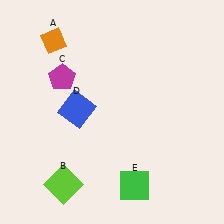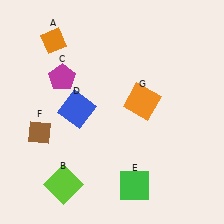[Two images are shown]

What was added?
A brown diamond (F), an orange square (G) were added in Image 2.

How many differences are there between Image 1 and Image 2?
There are 2 differences between the two images.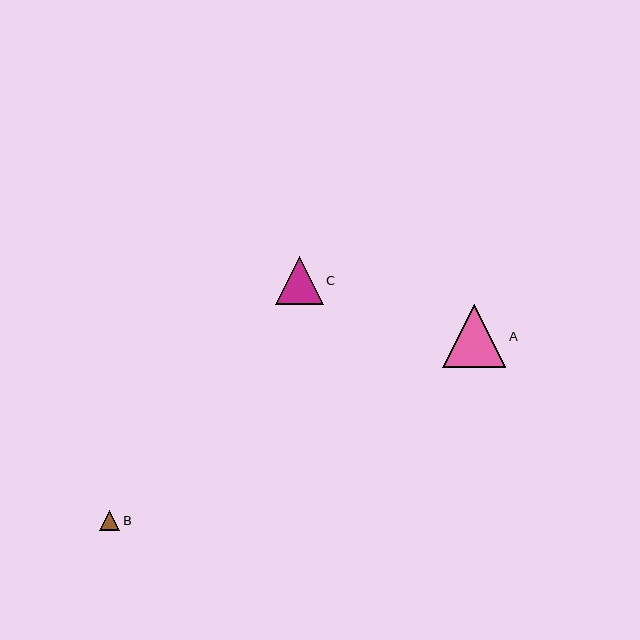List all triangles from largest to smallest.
From largest to smallest: A, C, B.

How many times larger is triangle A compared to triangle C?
Triangle A is approximately 1.3 times the size of triangle C.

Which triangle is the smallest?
Triangle B is the smallest with a size of approximately 20 pixels.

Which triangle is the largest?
Triangle A is the largest with a size of approximately 63 pixels.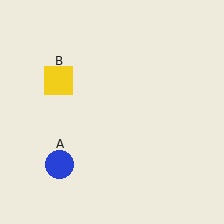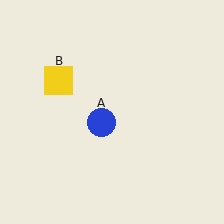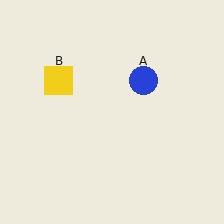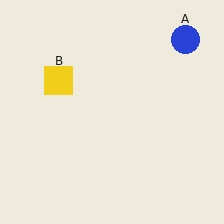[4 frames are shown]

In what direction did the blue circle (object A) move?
The blue circle (object A) moved up and to the right.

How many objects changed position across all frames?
1 object changed position: blue circle (object A).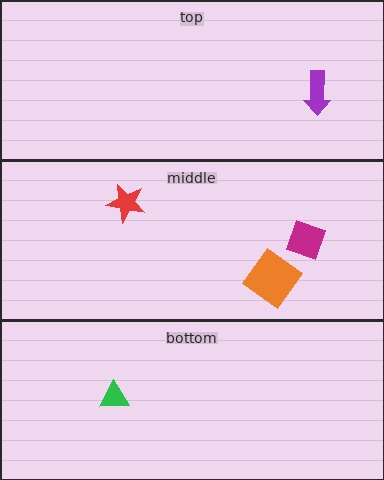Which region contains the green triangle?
The bottom region.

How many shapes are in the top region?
1.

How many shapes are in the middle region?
3.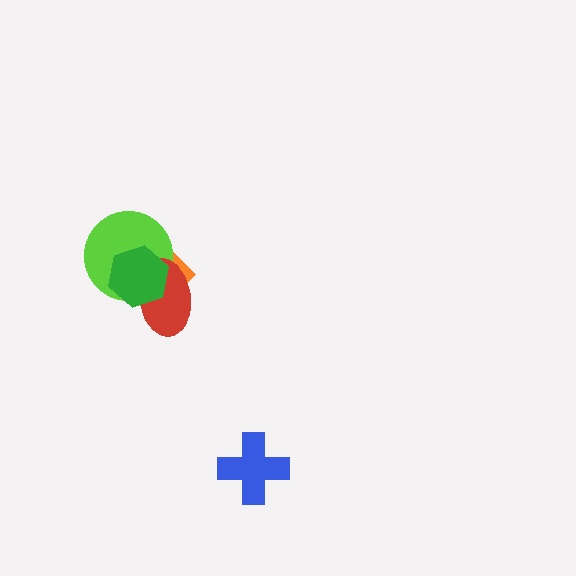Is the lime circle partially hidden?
Yes, it is partially covered by another shape.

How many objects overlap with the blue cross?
0 objects overlap with the blue cross.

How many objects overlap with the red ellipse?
3 objects overlap with the red ellipse.